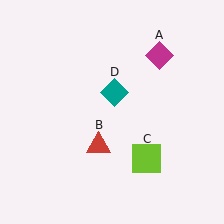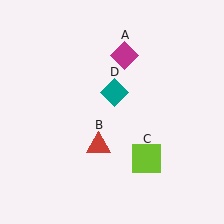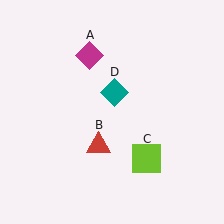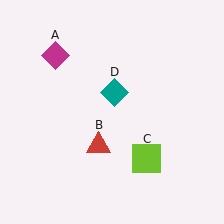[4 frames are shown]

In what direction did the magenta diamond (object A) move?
The magenta diamond (object A) moved left.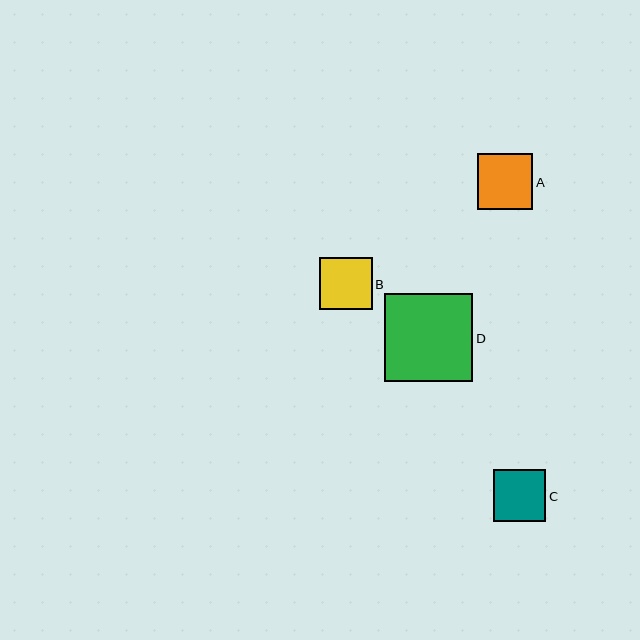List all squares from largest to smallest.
From largest to smallest: D, A, C, B.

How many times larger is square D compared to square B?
Square D is approximately 1.7 times the size of square B.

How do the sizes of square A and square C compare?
Square A and square C are approximately the same size.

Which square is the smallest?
Square B is the smallest with a size of approximately 52 pixels.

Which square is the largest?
Square D is the largest with a size of approximately 88 pixels.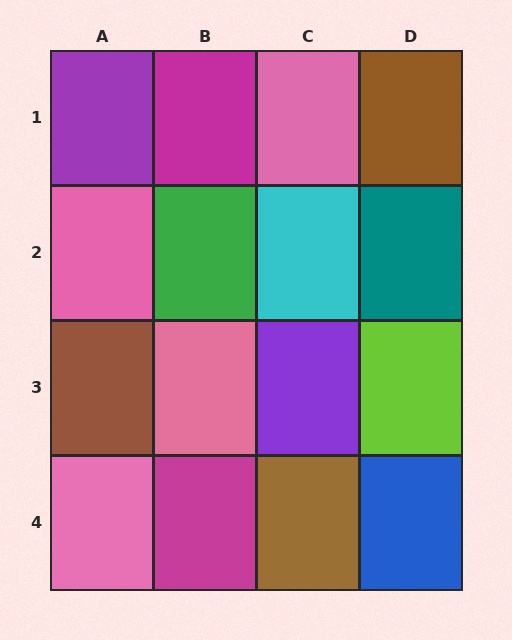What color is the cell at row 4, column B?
Magenta.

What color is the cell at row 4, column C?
Brown.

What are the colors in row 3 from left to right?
Brown, pink, purple, lime.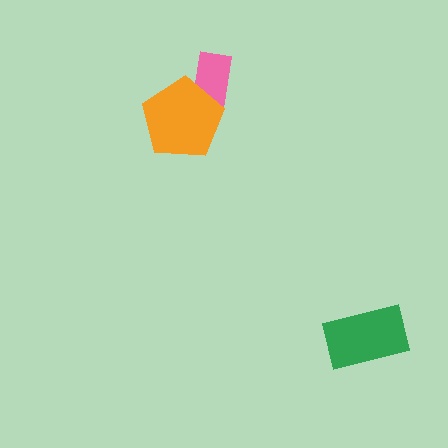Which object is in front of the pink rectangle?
The orange pentagon is in front of the pink rectangle.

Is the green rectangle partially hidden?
No, no other shape covers it.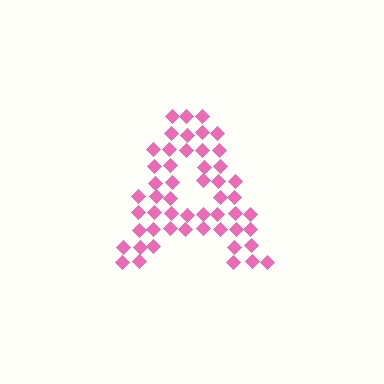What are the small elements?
The small elements are diamonds.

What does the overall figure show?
The overall figure shows the letter A.